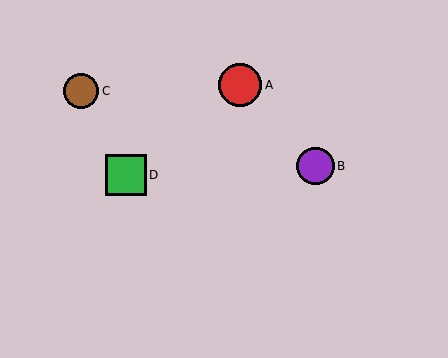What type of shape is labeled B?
Shape B is a purple circle.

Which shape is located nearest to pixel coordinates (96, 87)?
The brown circle (labeled C) at (81, 91) is nearest to that location.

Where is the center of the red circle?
The center of the red circle is at (240, 85).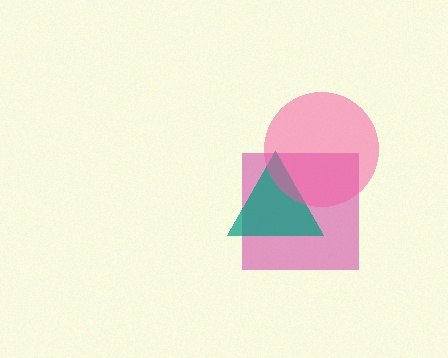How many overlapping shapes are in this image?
There are 3 overlapping shapes in the image.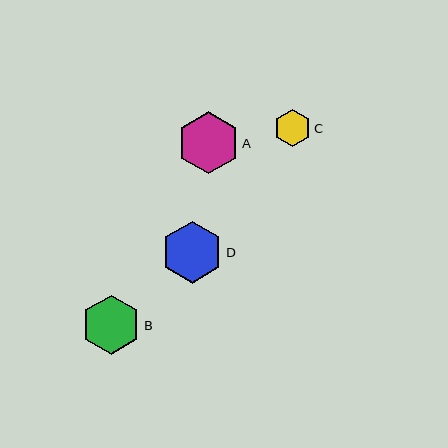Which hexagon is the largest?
Hexagon A is the largest with a size of approximately 62 pixels.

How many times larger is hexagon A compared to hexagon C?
Hexagon A is approximately 1.6 times the size of hexagon C.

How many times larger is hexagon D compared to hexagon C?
Hexagon D is approximately 1.6 times the size of hexagon C.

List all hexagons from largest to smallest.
From largest to smallest: A, D, B, C.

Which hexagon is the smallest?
Hexagon C is the smallest with a size of approximately 38 pixels.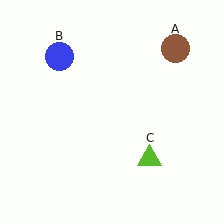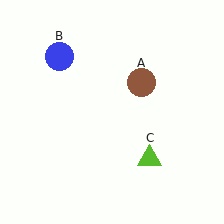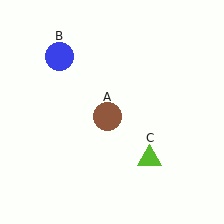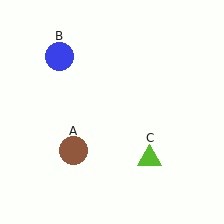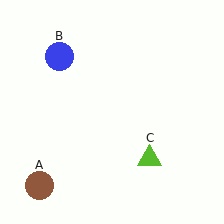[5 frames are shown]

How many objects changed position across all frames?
1 object changed position: brown circle (object A).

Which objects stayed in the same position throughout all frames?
Blue circle (object B) and lime triangle (object C) remained stationary.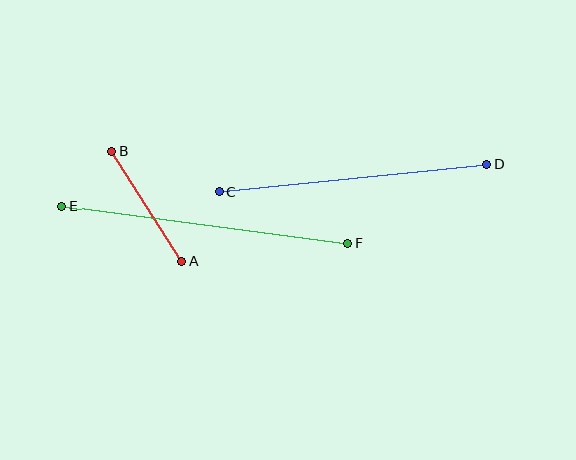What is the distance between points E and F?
The distance is approximately 288 pixels.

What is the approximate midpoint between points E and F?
The midpoint is at approximately (205, 224) pixels.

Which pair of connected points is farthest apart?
Points E and F are farthest apart.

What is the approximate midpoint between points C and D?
The midpoint is at approximately (353, 178) pixels.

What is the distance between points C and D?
The distance is approximately 269 pixels.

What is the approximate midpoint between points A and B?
The midpoint is at approximately (147, 207) pixels.